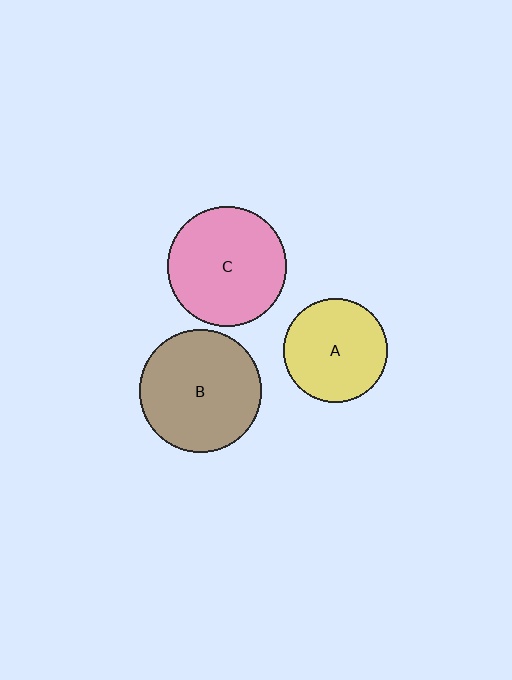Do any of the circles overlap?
No, none of the circles overlap.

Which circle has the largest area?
Circle B (brown).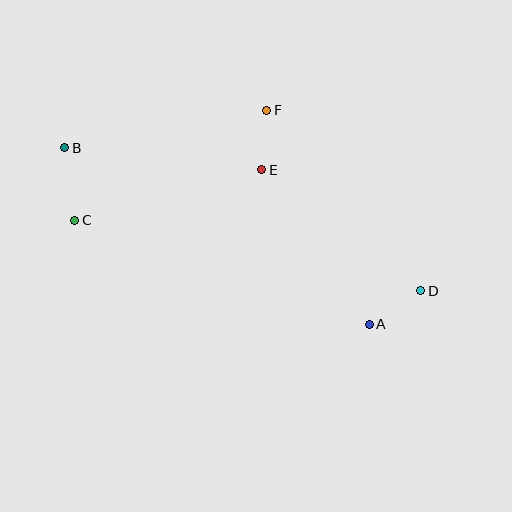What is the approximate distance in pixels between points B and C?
The distance between B and C is approximately 73 pixels.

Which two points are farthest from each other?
Points B and D are farthest from each other.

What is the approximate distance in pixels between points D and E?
The distance between D and E is approximately 200 pixels.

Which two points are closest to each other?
Points E and F are closest to each other.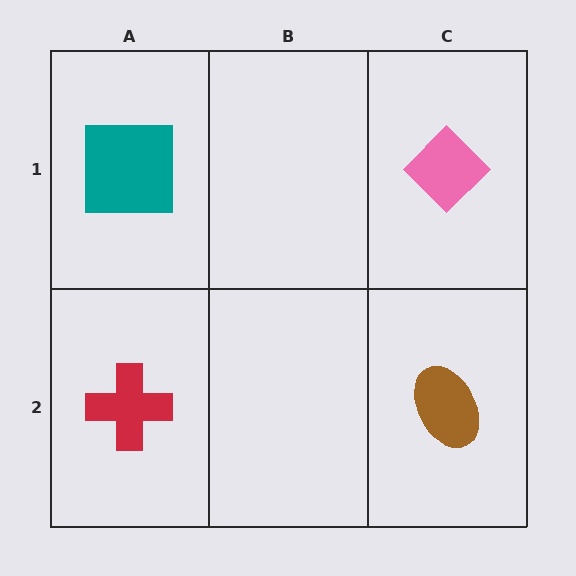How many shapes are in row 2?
2 shapes.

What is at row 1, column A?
A teal square.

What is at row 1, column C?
A pink diamond.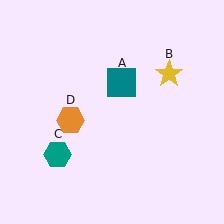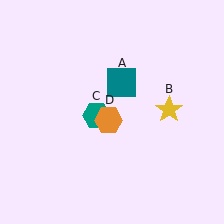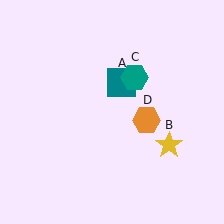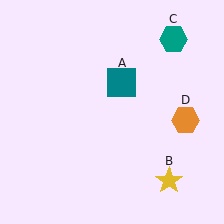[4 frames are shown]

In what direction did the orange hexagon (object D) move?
The orange hexagon (object D) moved right.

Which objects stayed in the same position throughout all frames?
Teal square (object A) remained stationary.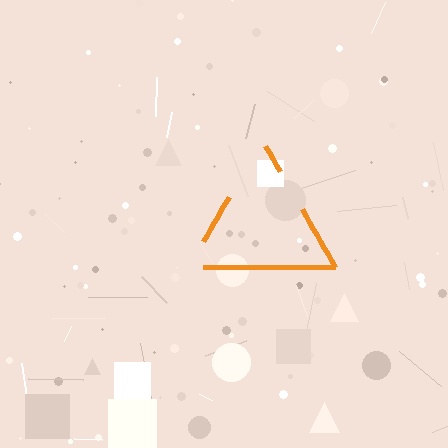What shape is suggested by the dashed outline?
The dashed outline suggests a triangle.